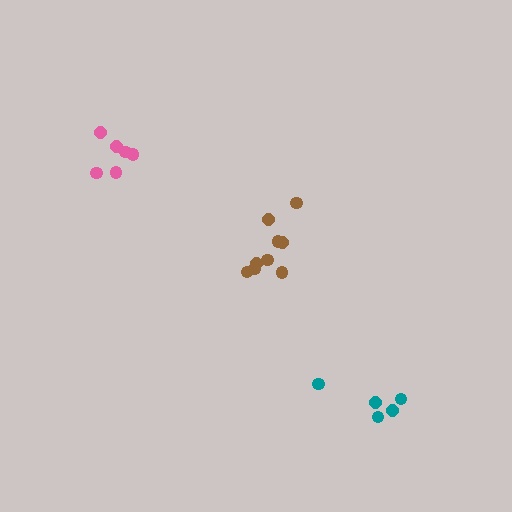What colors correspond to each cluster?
The clusters are colored: teal, brown, pink.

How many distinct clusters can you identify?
There are 3 distinct clusters.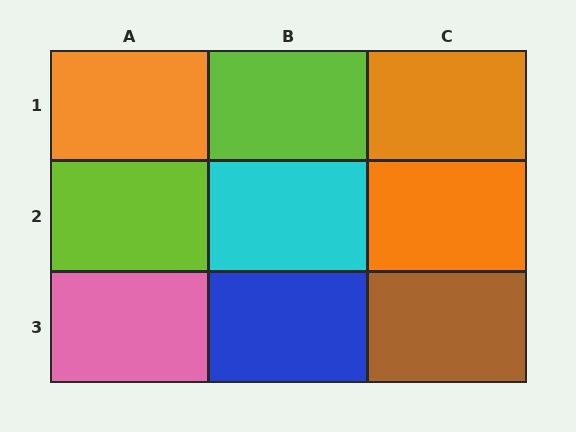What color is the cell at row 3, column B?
Blue.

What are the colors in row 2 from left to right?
Lime, cyan, orange.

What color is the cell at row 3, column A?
Pink.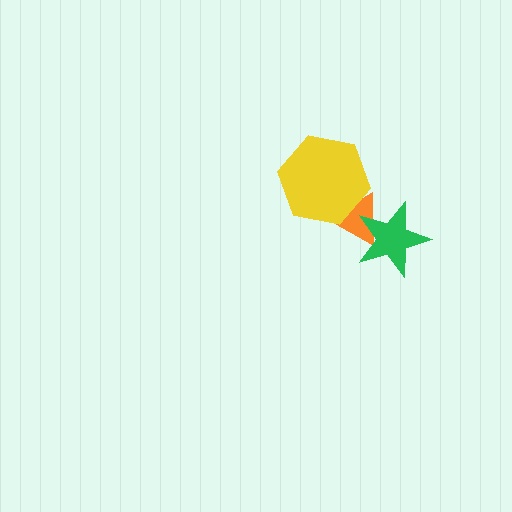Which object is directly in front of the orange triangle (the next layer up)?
The yellow hexagon is directly in front of the orange triangle.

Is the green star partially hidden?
No, no other shape covers it.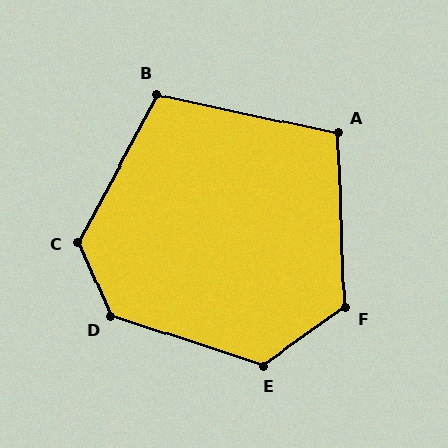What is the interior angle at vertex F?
Approximately 124 degrees (obtuse).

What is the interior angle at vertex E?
Approximately 127 degrees (obtuse).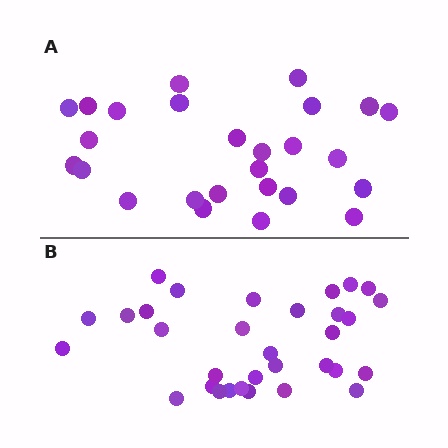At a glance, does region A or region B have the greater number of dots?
Region B (the bottom region) has more dots.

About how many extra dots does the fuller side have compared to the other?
Region B has about 6 more dots than region A.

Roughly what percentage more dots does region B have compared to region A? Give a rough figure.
About 25% more.